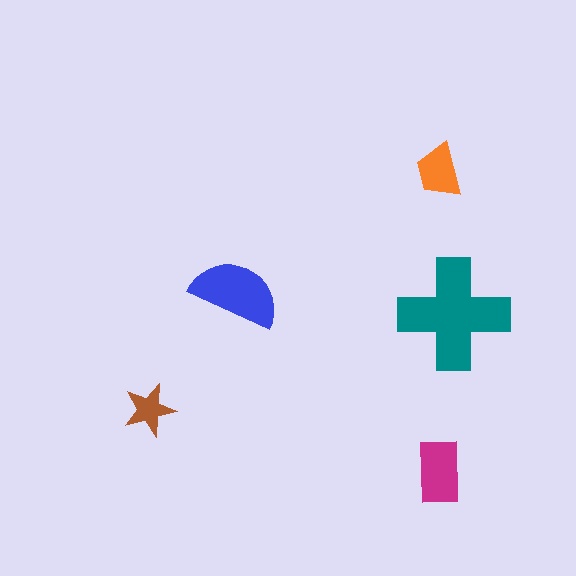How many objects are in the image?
There are 5 objects in the image.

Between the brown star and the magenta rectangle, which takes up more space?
The magenta rectangle.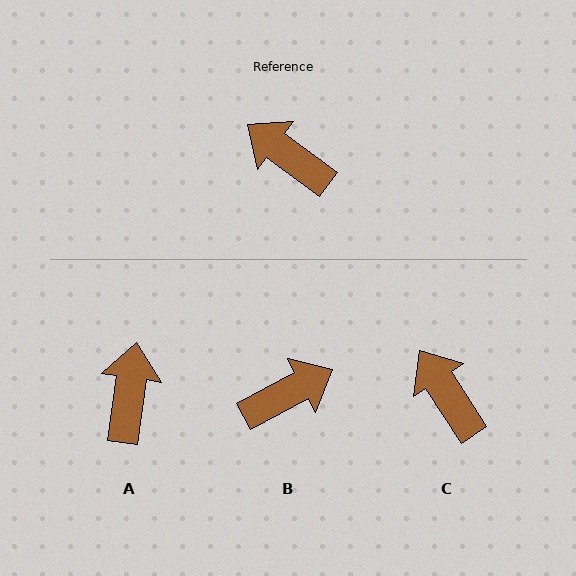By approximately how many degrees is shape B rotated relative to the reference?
Approximately 115 degrees clockwise.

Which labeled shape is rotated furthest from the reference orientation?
B, about 115 degrees away.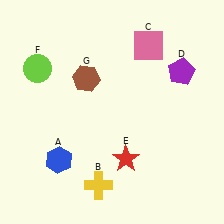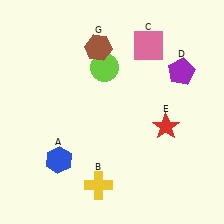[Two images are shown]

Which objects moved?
The objects that moved are: the red star (E), the lime circle (F), the brown hexagon (G).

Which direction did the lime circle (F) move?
The lime circle (F) moved right.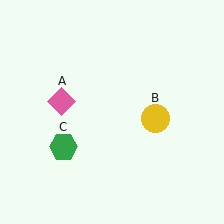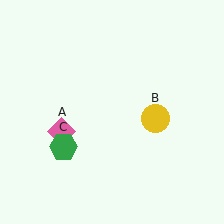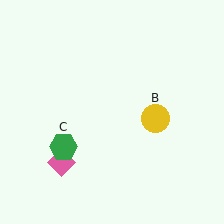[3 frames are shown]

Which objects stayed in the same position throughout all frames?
Yellow circle (object B) and green hexagon (object C) remained stationary.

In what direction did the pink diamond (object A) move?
The pink diamond (object A) moved down.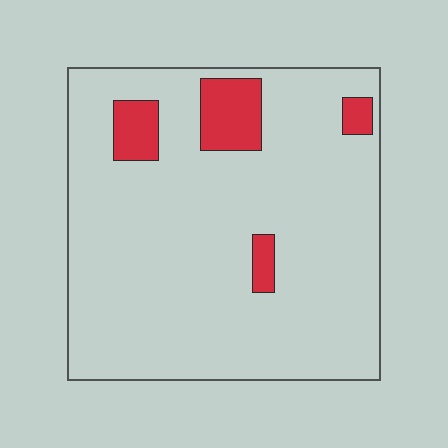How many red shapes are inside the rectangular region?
4.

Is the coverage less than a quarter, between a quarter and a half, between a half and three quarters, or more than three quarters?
Less than a quarter.